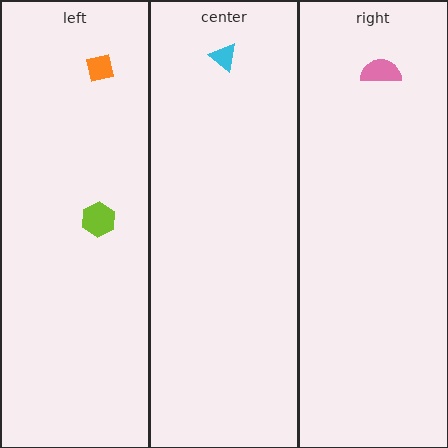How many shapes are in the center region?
1.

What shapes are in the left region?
The orange square, the lime hexagon.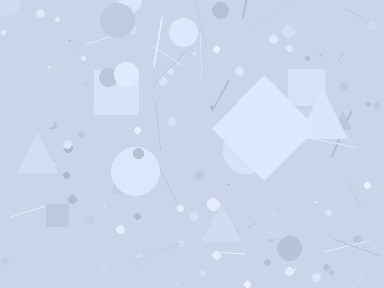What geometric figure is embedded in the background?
A diamond is embedded in the background.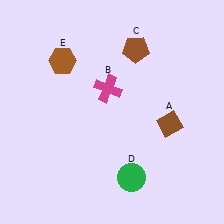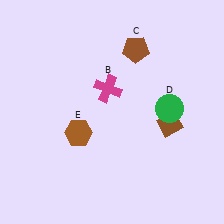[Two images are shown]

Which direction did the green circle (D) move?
The green circle (D) moved up.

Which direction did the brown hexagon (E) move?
The brown hexagon (E) moved down.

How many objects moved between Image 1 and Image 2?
2 objects moved between the two images.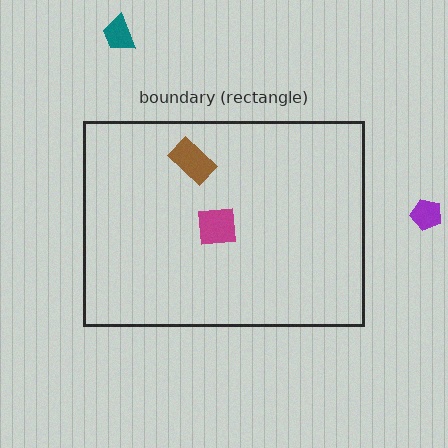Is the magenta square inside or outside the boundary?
Inside.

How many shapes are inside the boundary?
2 inside, 2 outside.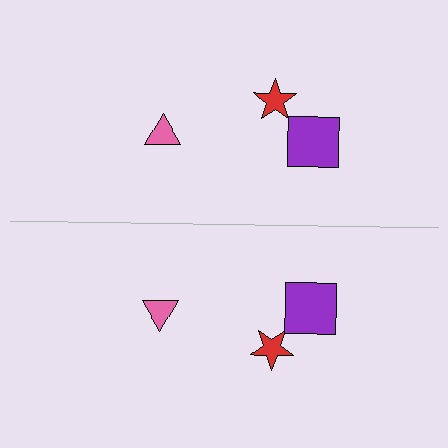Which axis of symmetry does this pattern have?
The pattern has a horizontal axis of symmetry running through the center of the image.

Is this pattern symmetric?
Yes, this pattern has bilateral (reflection) symmetry.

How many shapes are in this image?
There are 6 shapes in this image.